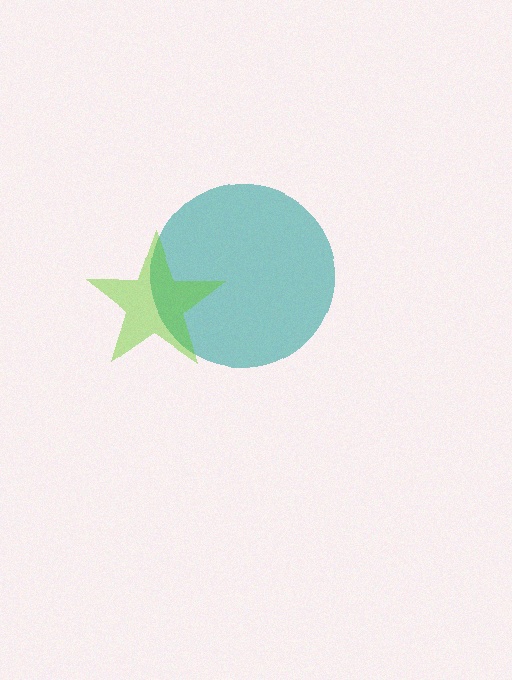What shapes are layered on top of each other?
The layered shapes are: a teal circle, a lime star.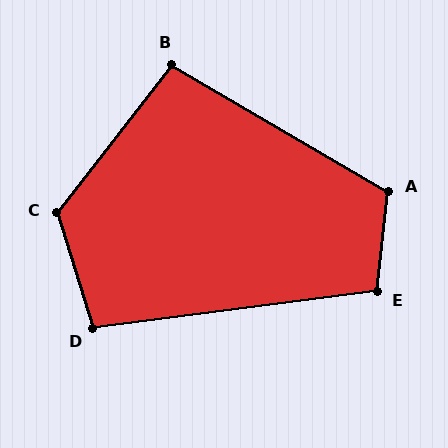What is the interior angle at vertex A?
Approximately 114 degrees (obtuse).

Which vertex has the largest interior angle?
C, at approximately 125 degrees.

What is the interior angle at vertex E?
Approximately 104 degrees (obtuse).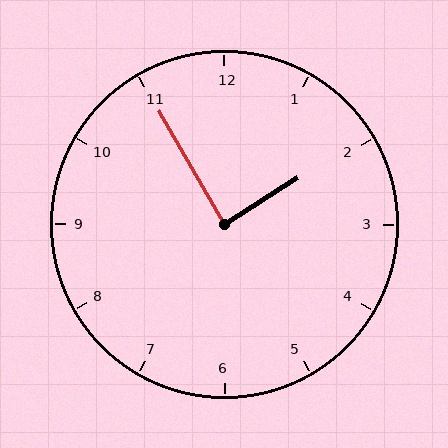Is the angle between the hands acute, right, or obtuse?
It is right.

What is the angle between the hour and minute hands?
Approximately 88 degrees.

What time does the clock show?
1:55.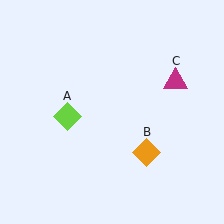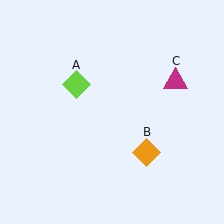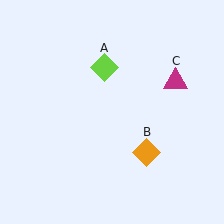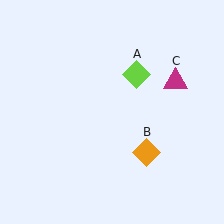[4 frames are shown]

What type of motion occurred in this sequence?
The lime diamond (object A) rotated clockwise around the center of the scene.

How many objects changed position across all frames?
1 object changed position: lime diamond (object A).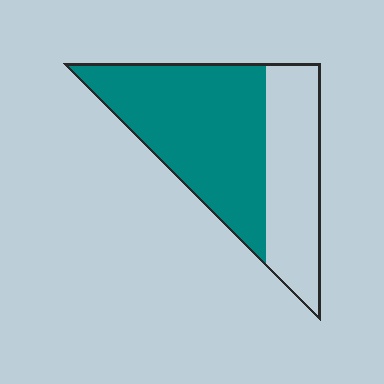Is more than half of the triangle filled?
Yes.